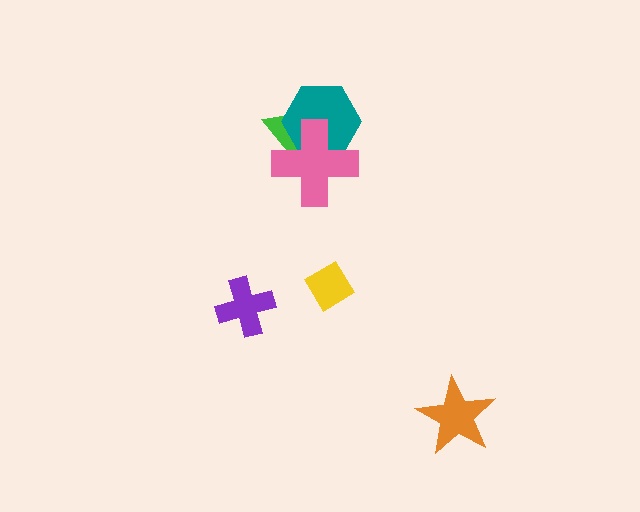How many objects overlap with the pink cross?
2 objects overlap with the pink cross.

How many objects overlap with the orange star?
0 objects overlap with the orange star.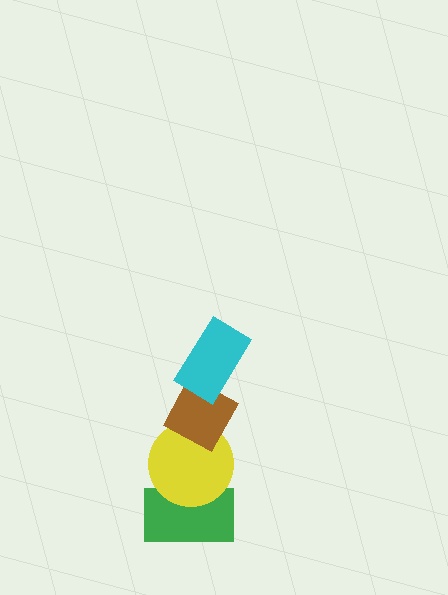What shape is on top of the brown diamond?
The cyan rectangle is on top of the brown diamond.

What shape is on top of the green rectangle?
The yellow circle is on top of the green rectangle.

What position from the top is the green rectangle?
The green rectangle is 4th from the top.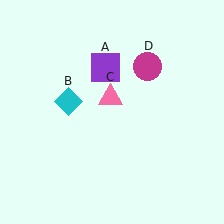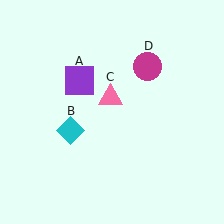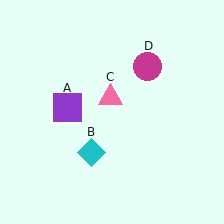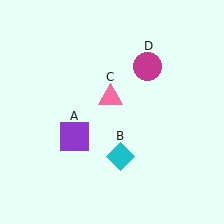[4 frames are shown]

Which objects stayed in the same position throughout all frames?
Pink triangle (object C) and magenta circle (object D) remained stationary.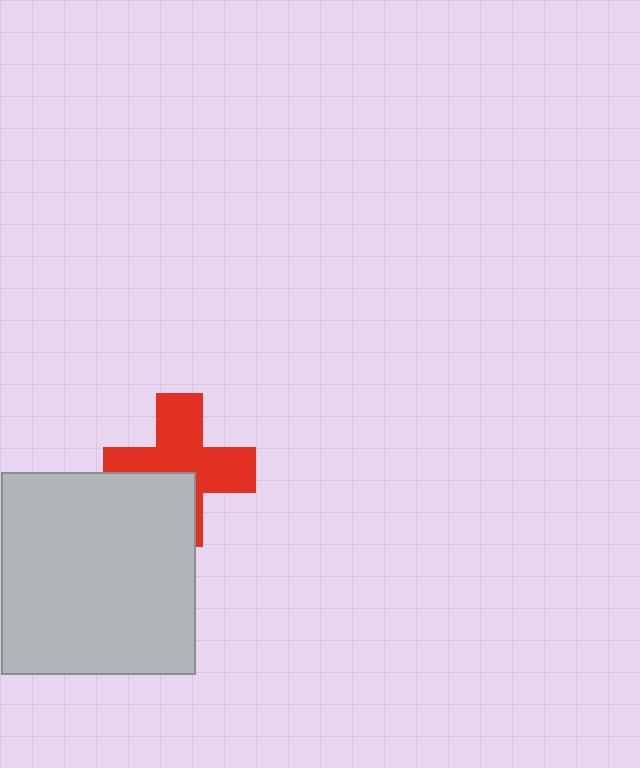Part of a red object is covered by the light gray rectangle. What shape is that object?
It is a cross.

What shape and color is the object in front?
The object in front is a light gray rectangle.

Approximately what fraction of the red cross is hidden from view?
Roughly 34% of the red cross is hidden behind the light gray rectangle.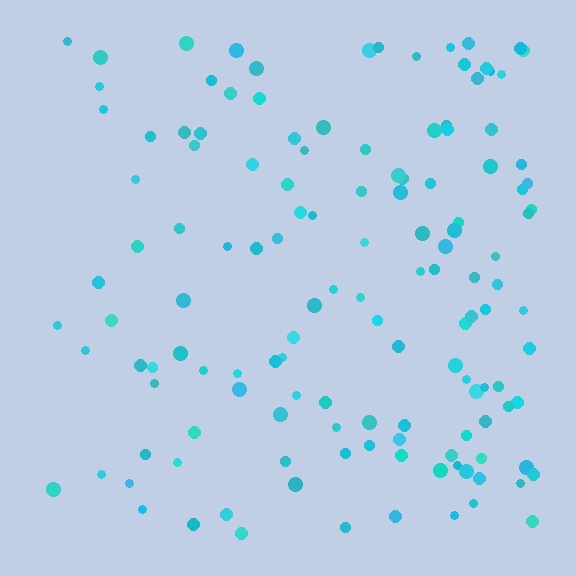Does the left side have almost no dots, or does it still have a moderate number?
Still a moderate number, just noticeably fewer than the right.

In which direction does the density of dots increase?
From left to right, with the right side densest.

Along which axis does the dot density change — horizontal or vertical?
Horizontal.